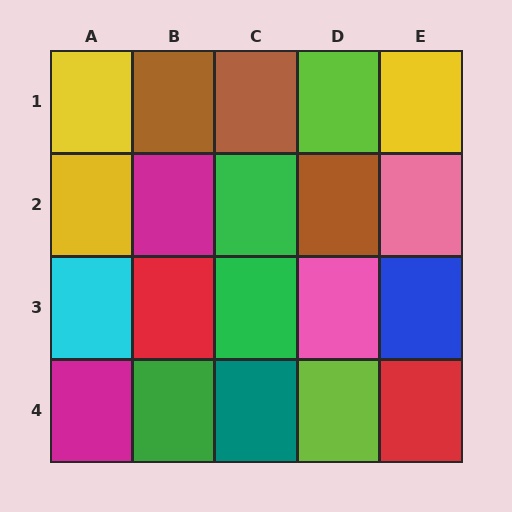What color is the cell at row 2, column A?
Yellow.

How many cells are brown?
3 cells are brown.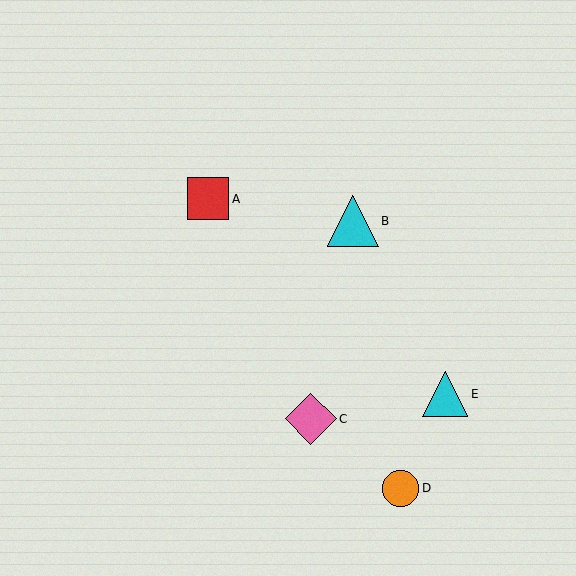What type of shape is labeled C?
Shape C is a pink diamond.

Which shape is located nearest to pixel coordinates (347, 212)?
The cyan triangle (labeled B) at (353, 221) is nearest to that location.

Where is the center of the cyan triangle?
The center of the cyan triangle is at (353, 221).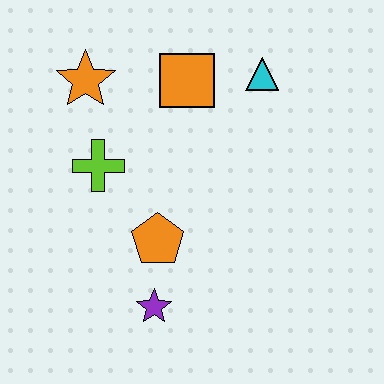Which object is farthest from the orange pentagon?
The cyan triangle is farthest from the orange pentagon.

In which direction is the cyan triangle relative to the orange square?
The cyan triangle is to the right of the orange square.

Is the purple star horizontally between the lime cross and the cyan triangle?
Yes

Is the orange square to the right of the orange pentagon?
Yes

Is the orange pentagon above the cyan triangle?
No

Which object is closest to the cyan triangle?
The orange square is closest to the cyan triangle.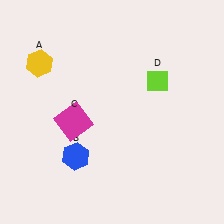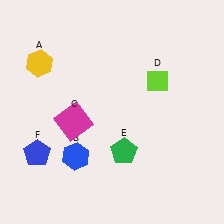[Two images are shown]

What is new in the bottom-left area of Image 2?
A blue pentagon (F) was added in the bottom-left area of Image 2.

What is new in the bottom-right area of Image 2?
A green pentagon (E) was added in the bottom-right area of Image 2.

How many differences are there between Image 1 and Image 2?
There are 2 differences between the two images.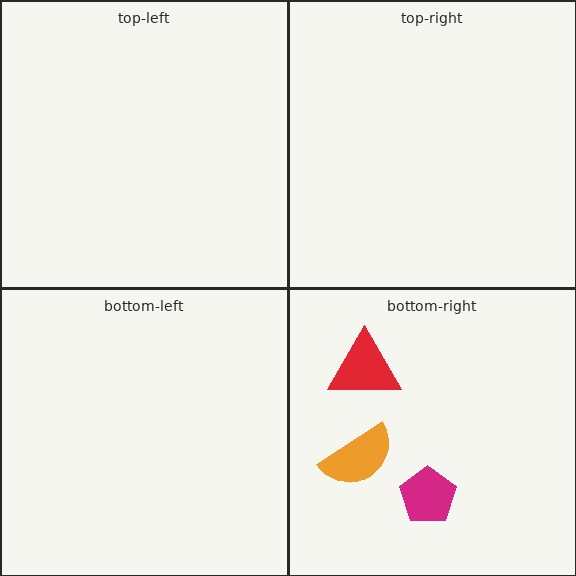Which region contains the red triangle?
The bottom-right region.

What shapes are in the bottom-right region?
The orange semicircle, the magenta pentagon, the red triangle.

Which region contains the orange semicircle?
The bottom-right region.